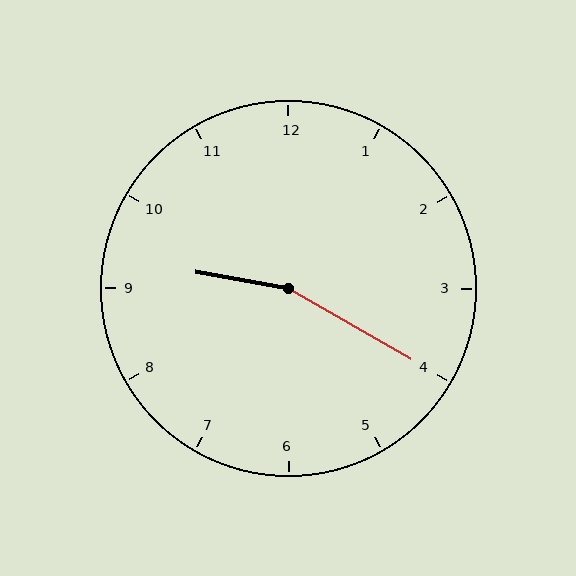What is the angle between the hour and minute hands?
Approximately 160 degrees.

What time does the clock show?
9:20.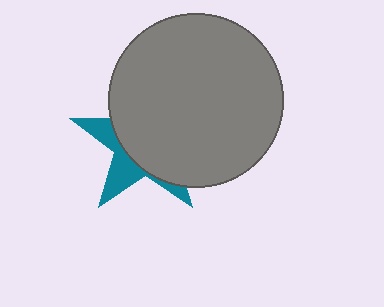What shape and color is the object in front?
The object in front is a gray circle.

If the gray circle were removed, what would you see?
You would see the complete teal star.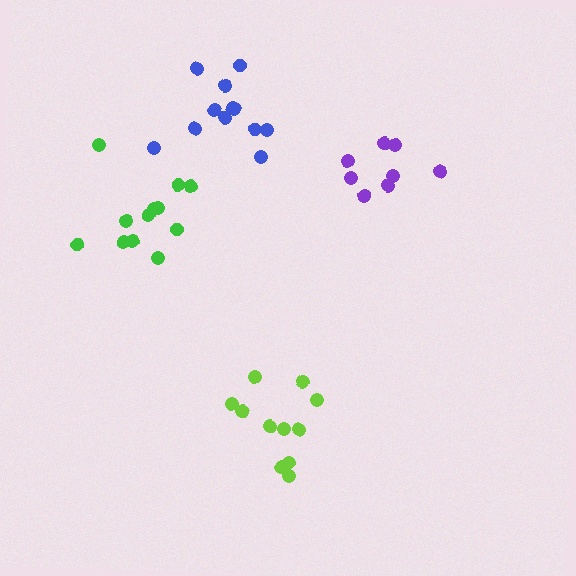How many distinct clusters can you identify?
There are 4 distinct clusters.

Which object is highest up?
The blue cluster is topmost.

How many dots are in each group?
Group 1: 8 dots, Group 2: 12 dots, Group 3: 11 dots, Group 4: 12 dots (43 total).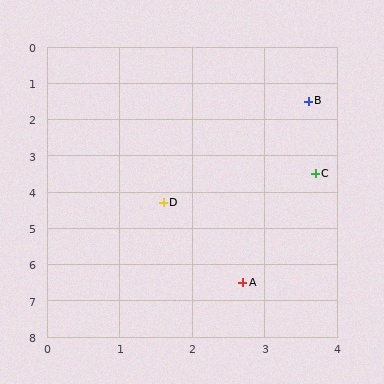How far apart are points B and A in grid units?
Points B and A are about 5.1 grid units apart.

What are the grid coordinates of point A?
Point A is at approximately (2.7, 6.5).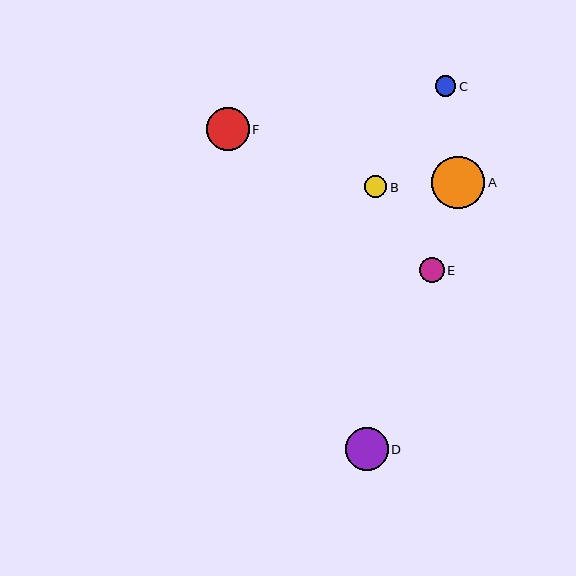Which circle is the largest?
Circle A is the largest with a size of approximately 53 pixels.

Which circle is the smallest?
Circle C is the smallest with a size of approximately 20 pixels.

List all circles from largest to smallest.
From largest to smallest: A, F, D, E, B, C.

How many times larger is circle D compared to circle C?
Circle D is approximately 2.1 times the size of circle C.